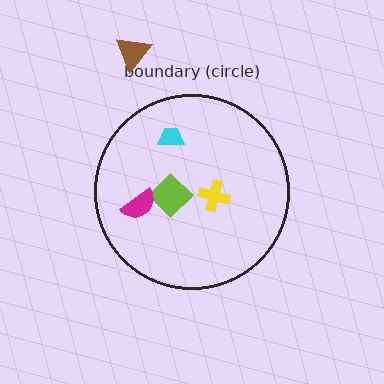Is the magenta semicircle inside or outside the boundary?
Inside.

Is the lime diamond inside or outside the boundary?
Inside.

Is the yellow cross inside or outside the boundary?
Inside.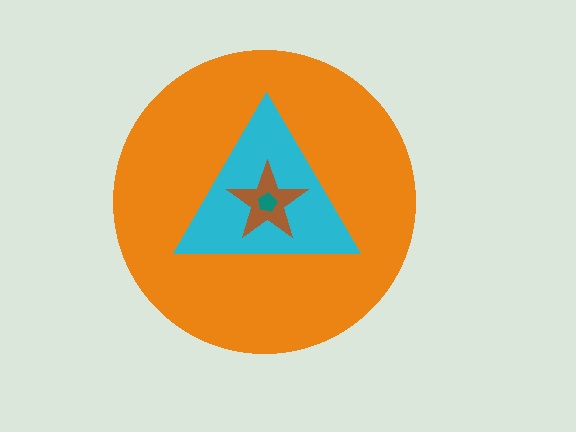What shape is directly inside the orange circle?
The cyan triangle.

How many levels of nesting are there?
4.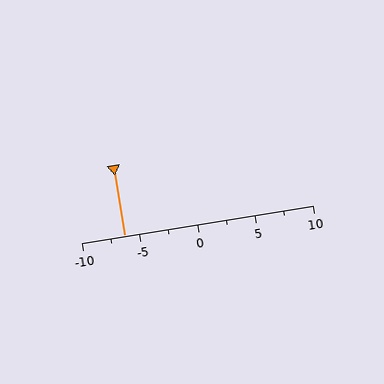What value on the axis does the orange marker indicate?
The marker indicates approximately -6.2.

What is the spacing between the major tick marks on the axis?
The major ticks are spaced 5 apart.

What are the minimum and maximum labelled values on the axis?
The axis runs from -10 to 10.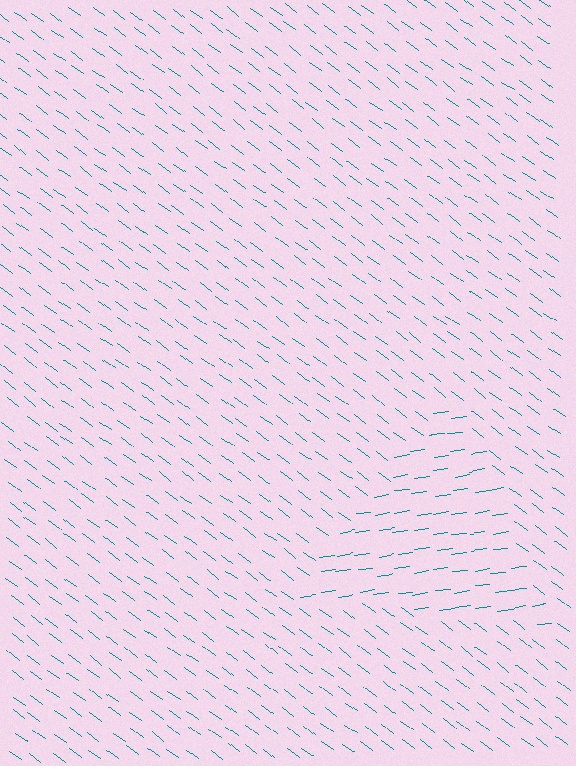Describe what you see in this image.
The image is filled with small teal line segments. A triangle region in the image has lines oriented differently from the surrounding lines, creating a visible texture boundary.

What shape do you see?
I see a triangle.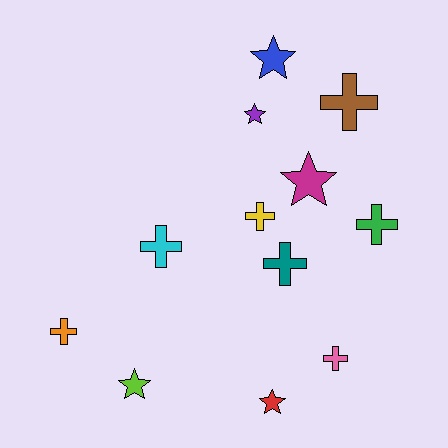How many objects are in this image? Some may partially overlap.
There are 12 objects.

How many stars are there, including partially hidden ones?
There are 5 stars.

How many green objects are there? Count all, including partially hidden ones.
There is 1 green object.